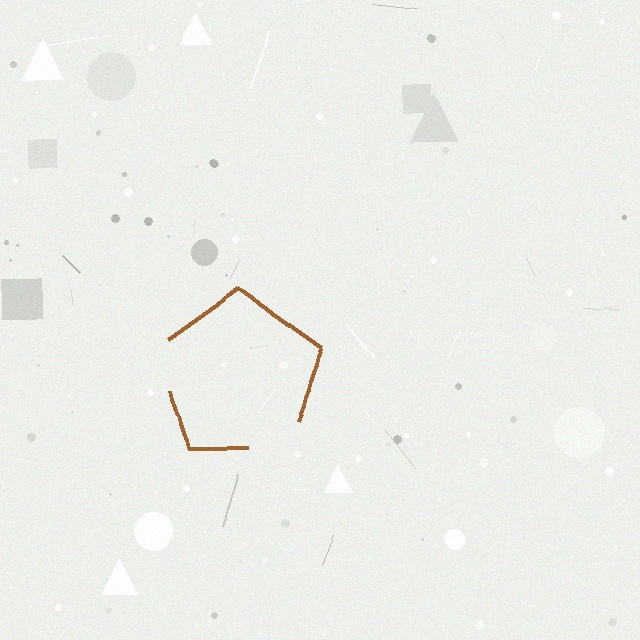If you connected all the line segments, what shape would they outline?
They would outline a pentagon.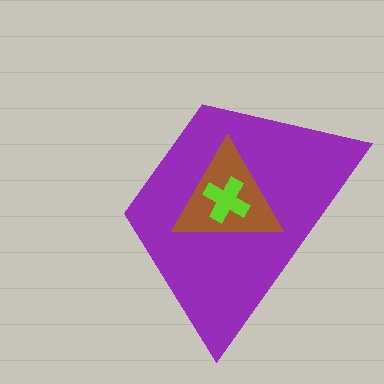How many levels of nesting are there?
3.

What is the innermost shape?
The lime cross.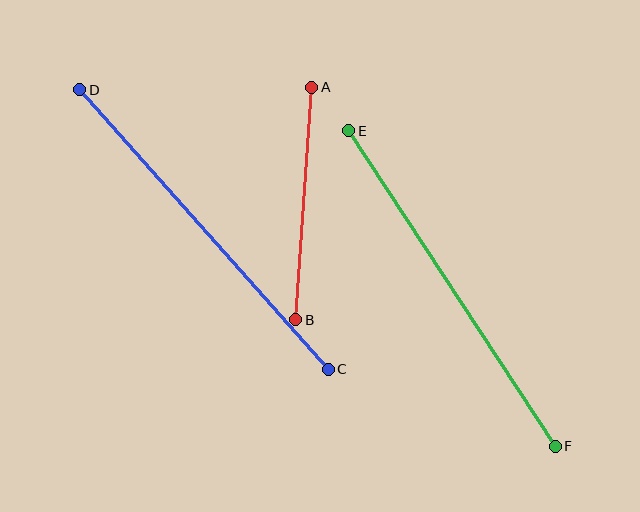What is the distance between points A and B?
The distance is approximately 233 pixels.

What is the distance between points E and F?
The distance is approximately 377 pixels.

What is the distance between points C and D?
The distance is approximately 374 pixels.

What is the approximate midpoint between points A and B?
The midpoint is at approximately (304, 203) pixels.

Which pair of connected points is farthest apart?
Points E and F are farthest apart.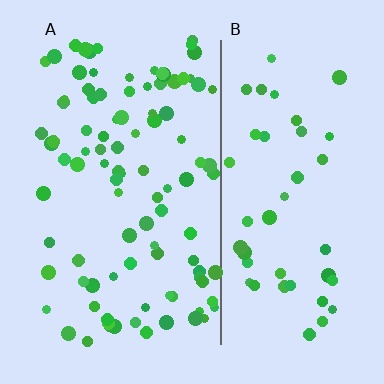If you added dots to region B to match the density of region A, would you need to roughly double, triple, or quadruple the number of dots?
Approximately double.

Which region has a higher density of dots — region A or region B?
A (the left).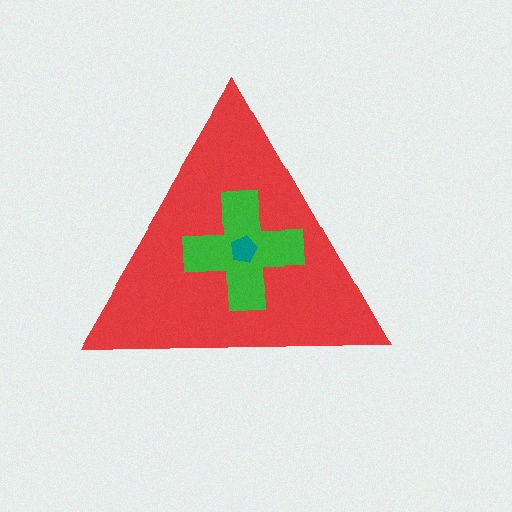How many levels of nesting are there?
3.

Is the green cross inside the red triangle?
Yes.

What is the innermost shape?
The teal pentagon.